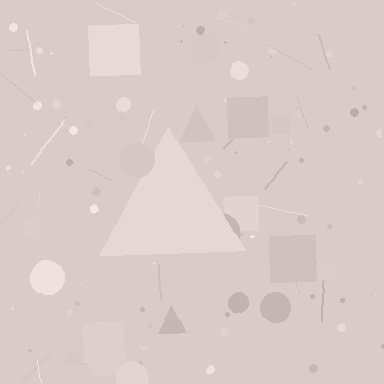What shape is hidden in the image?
A triangle is hidden in the image.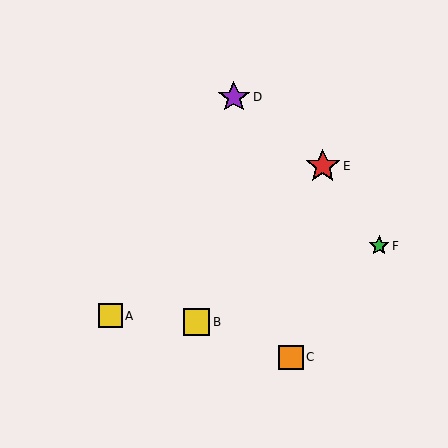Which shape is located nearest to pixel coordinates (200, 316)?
The yellow square (labeled B) at (197, 322) is nearest to that location.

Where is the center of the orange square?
The center of the orange square is at (291, 357).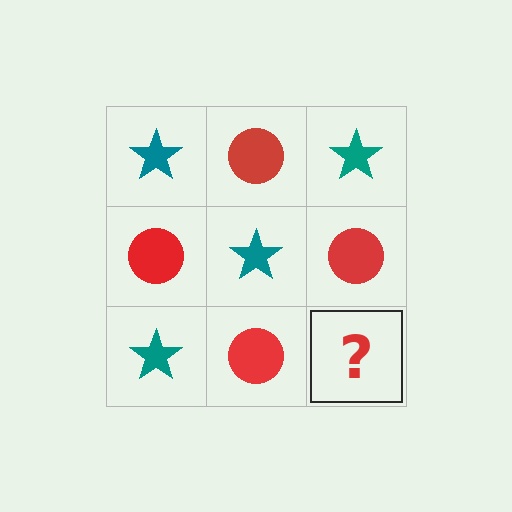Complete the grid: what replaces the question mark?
The question mark should be replaced with a teal star.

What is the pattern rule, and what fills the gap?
The rule is that it alternates teal star and red circle in a checkerboard pattern. The gap should be filled with a teal star.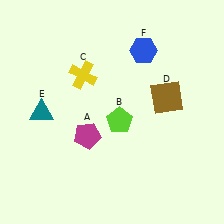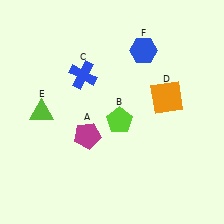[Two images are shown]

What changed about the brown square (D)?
In Image 1, D is brown. In Image 2, it changed to orange.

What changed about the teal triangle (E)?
In Image 1, E is teal. In Image 2, it changed to lime.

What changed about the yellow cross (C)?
In Image 1, C is yellow. In Image 2, it changed to blue.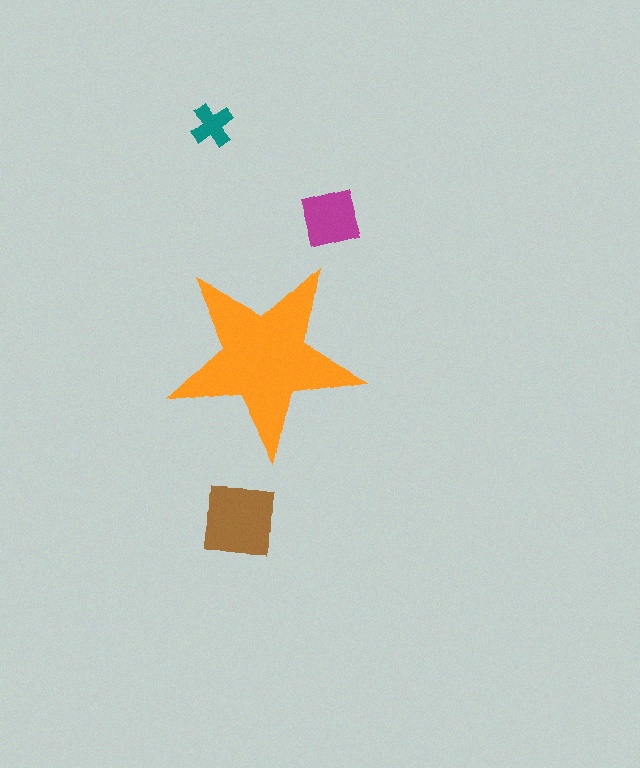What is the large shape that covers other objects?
An orange star.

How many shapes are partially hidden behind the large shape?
0 shapes are partially hidden.